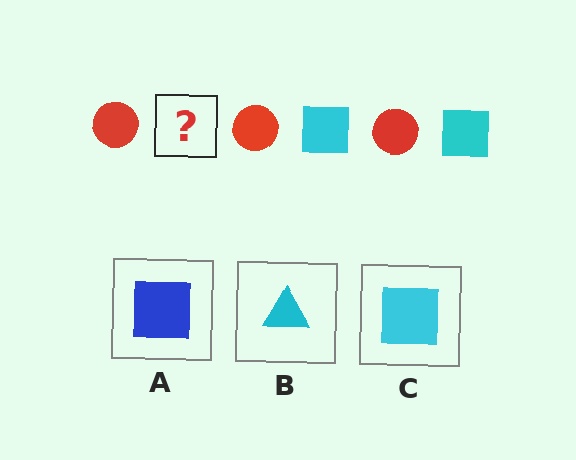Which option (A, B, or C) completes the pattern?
C.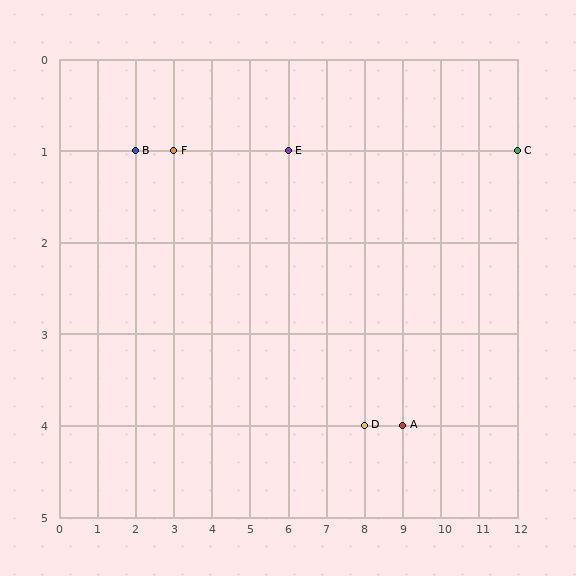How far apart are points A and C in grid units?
Points A and C are 3 columns and 3 rows apart (about 4.2 grid units diagonally).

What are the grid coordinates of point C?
Point C is at grid coordinates (12, 1).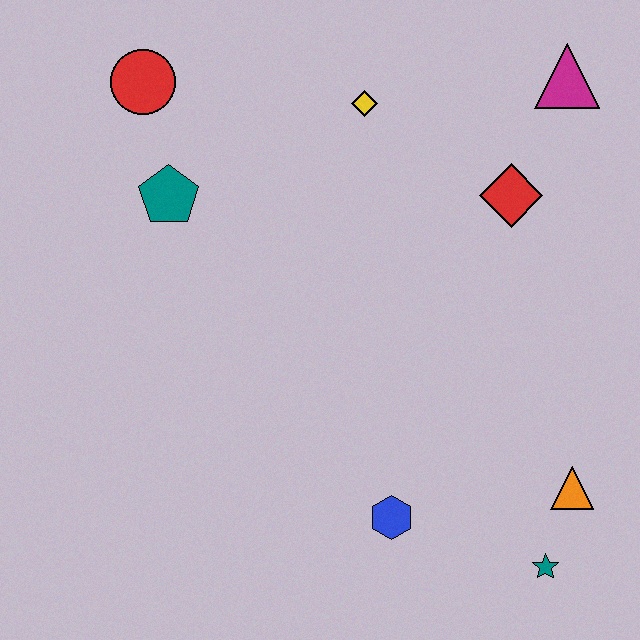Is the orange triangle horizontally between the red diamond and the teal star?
No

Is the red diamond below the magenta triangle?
Yes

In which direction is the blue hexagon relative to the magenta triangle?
The blue hexagon is below the magenta triangle.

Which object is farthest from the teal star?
The red circle is farthest from the teal star.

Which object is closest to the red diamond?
The magenta triangle is closest to the red diamond.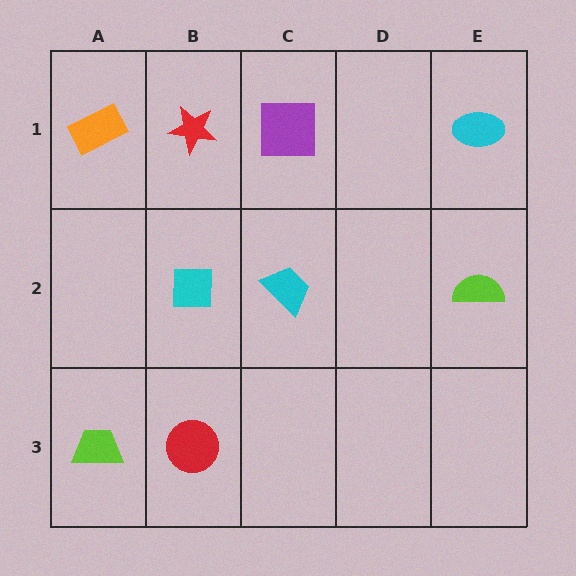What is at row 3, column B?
A red circle.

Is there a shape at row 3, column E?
No, that cell is empty.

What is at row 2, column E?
A lime semicircle.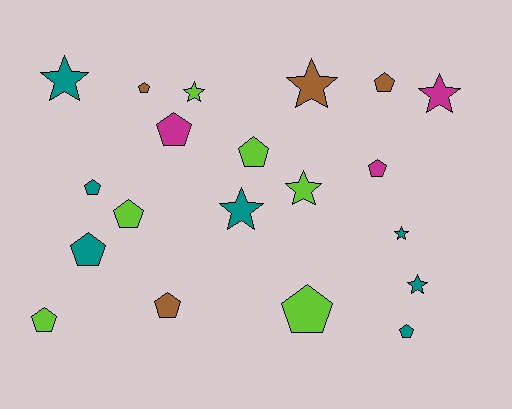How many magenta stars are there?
There is 1 magenta star.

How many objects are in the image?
There are 20 objects.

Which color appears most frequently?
Teal, with 7 objects.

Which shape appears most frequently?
Pentagon, with 12 objects.